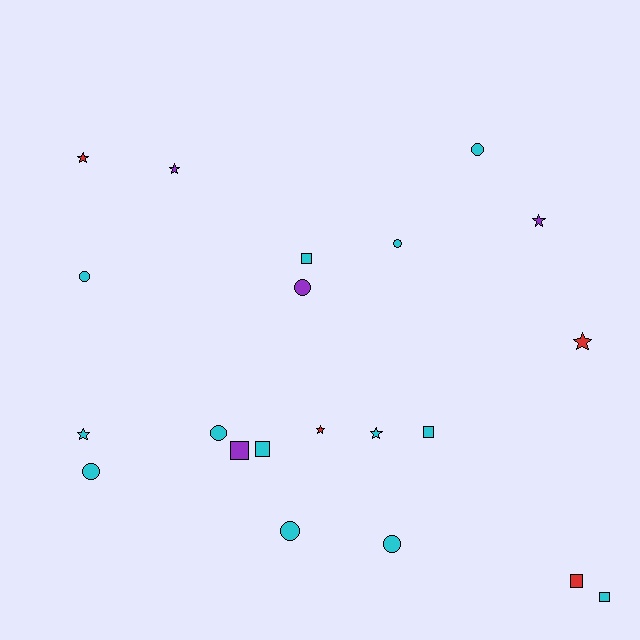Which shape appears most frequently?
Circle, with 8 objects.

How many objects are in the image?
There are 21 objects.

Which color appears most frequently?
Cyan, with 13 objects.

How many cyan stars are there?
There are 2 cyan stars.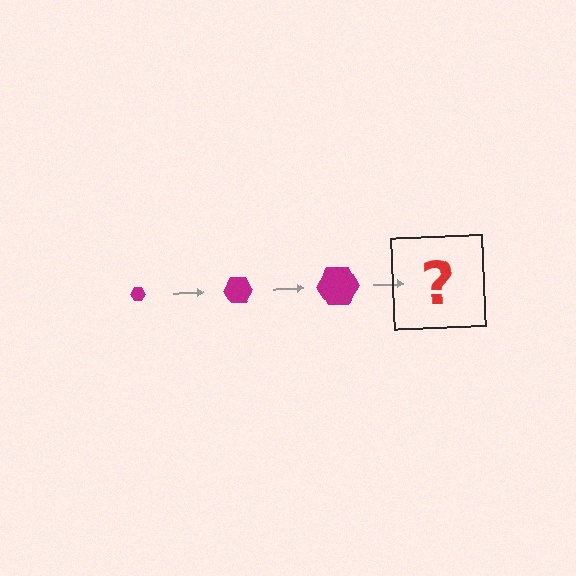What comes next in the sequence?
The next element should be a magenta hexagon, larger than the previous one.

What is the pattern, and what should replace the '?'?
The pattern is that the hexagon gets progressively larger each step. The '?' should be a magenta hexagon, larger than the previous one.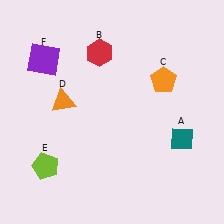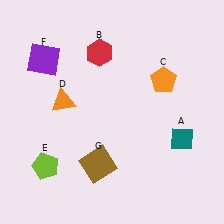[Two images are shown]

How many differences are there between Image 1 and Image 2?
There is 1 difference between the two images.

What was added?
A brown square (G) was added in Image 2.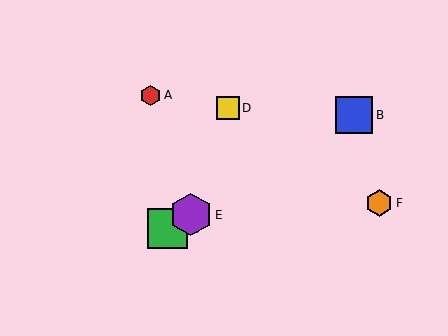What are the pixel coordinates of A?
Object A is at (151, 95).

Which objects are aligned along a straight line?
Objects B, C, E are aligned along a straight line.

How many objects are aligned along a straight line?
3 objects (B, C, E) are aligned along a straight line.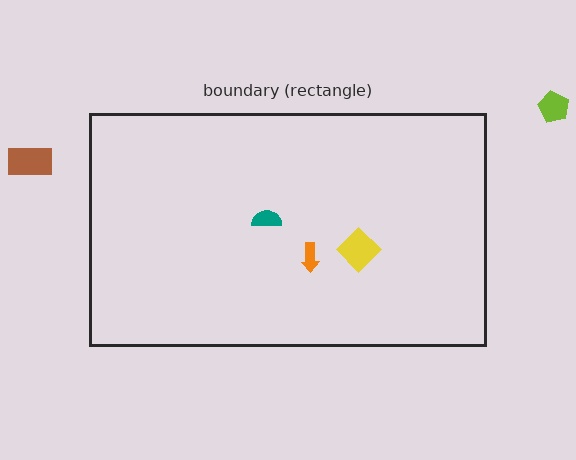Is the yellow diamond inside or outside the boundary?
Inside.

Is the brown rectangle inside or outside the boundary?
Outside.